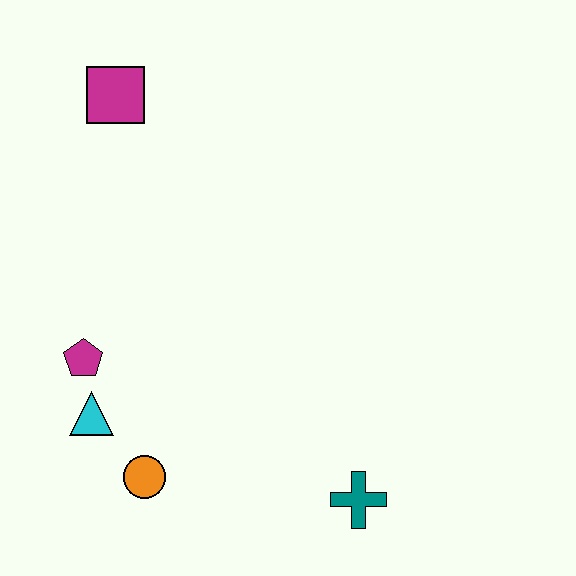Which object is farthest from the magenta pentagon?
The teal cross is farthest from the magenta pentagon.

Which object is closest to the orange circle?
The cyan triangle is closest to the orange circle.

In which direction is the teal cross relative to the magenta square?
The teal cross is below the magenta square.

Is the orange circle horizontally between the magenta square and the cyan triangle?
No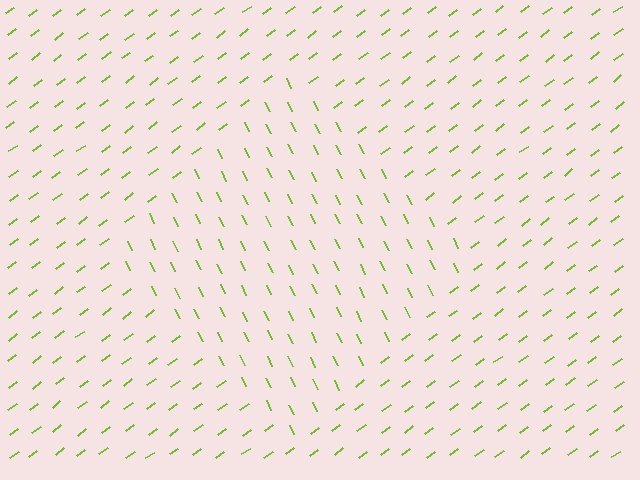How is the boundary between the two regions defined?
The boundary is defined purely by a change in line orientation (approximately 80 degrees difference). All lines are the same color and thickness.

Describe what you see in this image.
The image is filled with small lime line segments. A diamond region in the image has lines oriented differently from the surrounding lines, creating a visible texture boundary.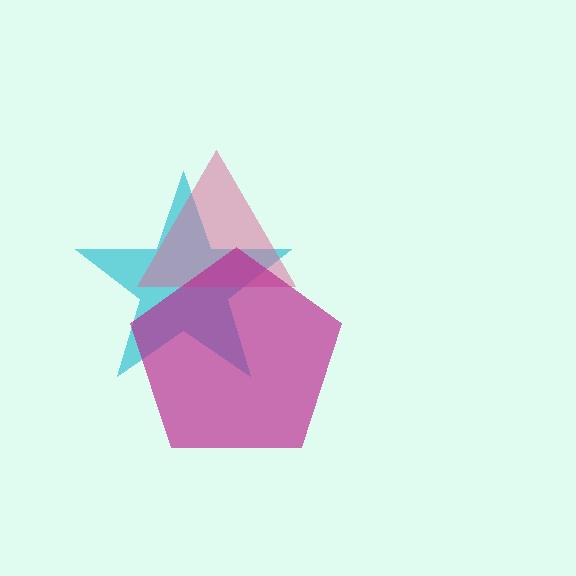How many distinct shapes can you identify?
There are 3 distinct shapes: a cyan star, a pink triangle, a magenta pentagon.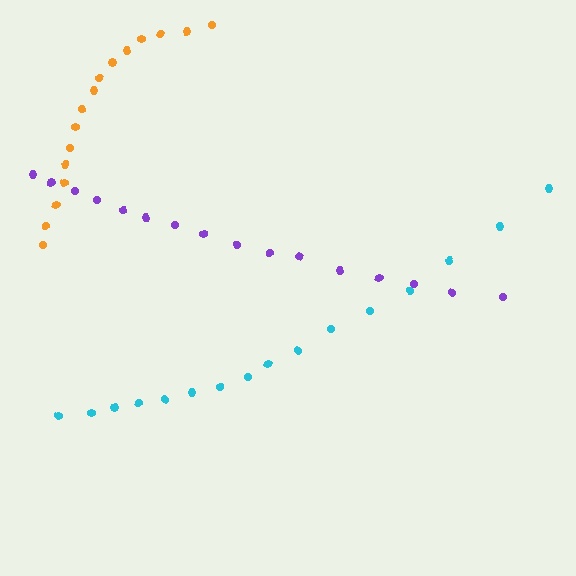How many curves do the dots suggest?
There are 3 distinct paths.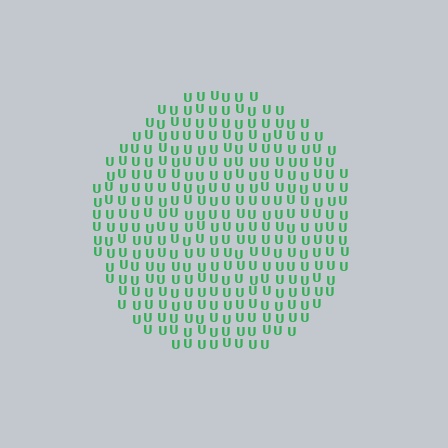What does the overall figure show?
The overall figure shows a circle.